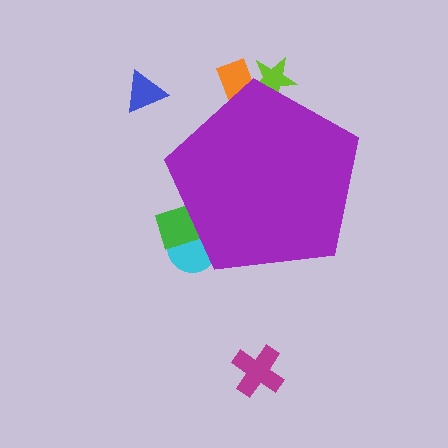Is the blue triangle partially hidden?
No, the blue triangle is fully visible.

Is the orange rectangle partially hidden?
Yes, the orange rectangle is partially hidden behind the purple pentagon.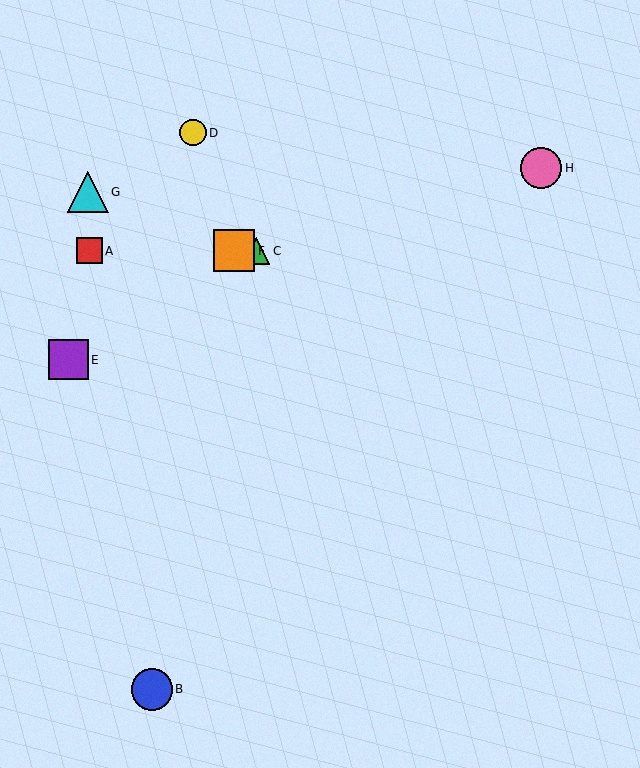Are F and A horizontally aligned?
Yes, both are at y≈251.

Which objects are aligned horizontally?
Objects A, C, F are aligned horizontally.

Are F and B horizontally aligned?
No, F is at y≈251 and B is at y≈690.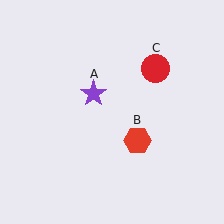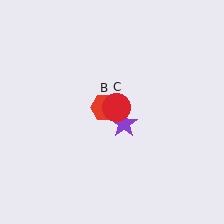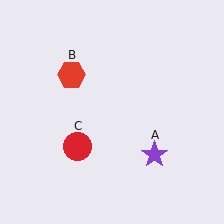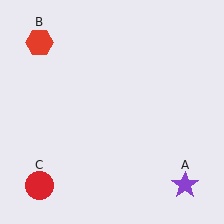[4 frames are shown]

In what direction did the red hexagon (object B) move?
The red hexagon (object B) moved up and to the left.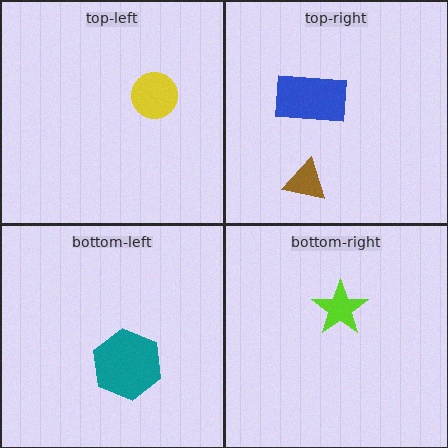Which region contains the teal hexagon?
The bottom-left region.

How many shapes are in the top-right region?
2.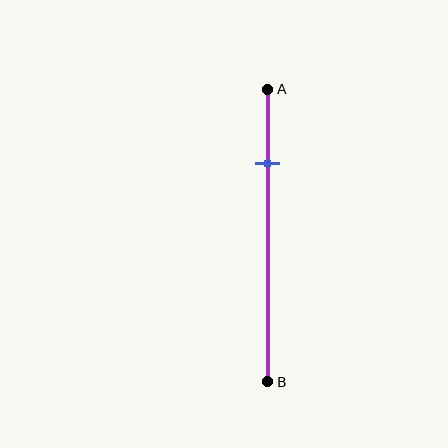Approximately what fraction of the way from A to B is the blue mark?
The blue mark is approximately 25% of the way from A to B.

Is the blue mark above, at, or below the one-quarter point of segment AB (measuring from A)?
The blue mark is approximately at the one-quarter point of segment AB.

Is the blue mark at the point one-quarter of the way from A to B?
Yes, the mark is approximately at the one-quarter point.